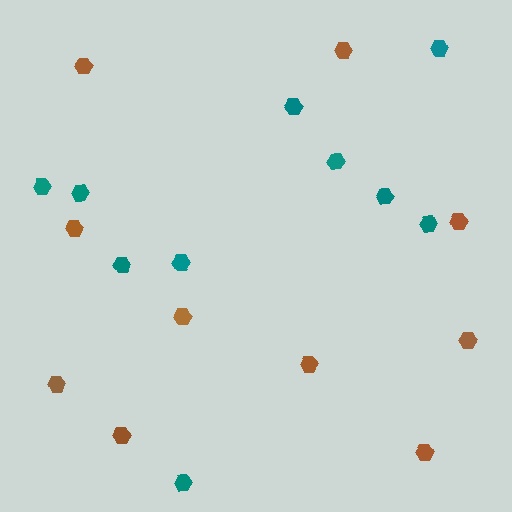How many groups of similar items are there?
There are 2 groups: one group of teal hexagons (10) and one group of brown hexagons (10).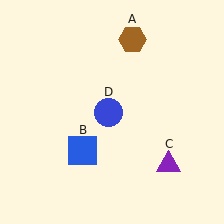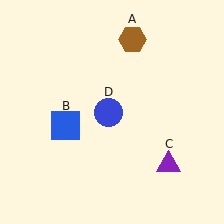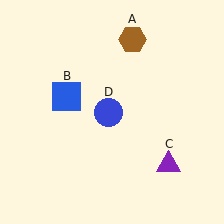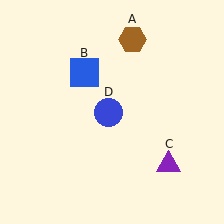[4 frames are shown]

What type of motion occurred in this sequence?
The blue square (object B) rotated clockwise around the center of the scene.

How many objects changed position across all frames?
1 object changed position: blue square (object B).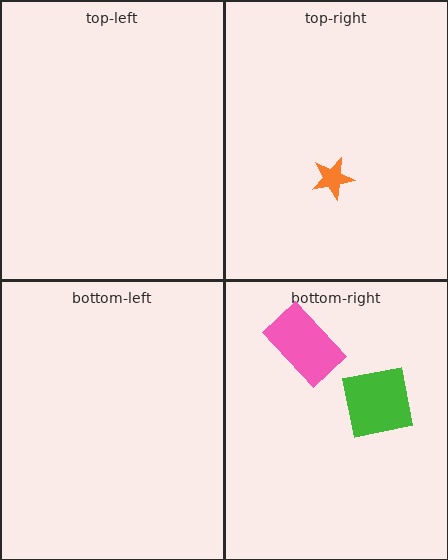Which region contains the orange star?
The top-right region.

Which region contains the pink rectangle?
The bottom-right region.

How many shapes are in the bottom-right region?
2.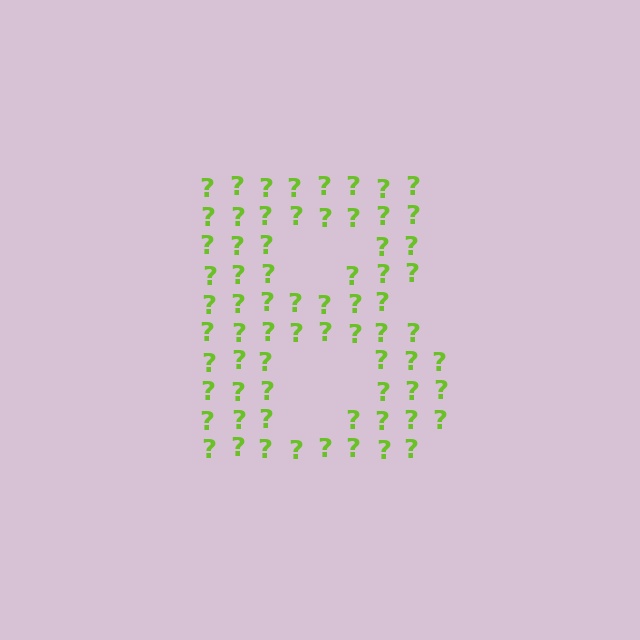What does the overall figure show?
The overall figure shows the letter B.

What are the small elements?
The small elements are question marks.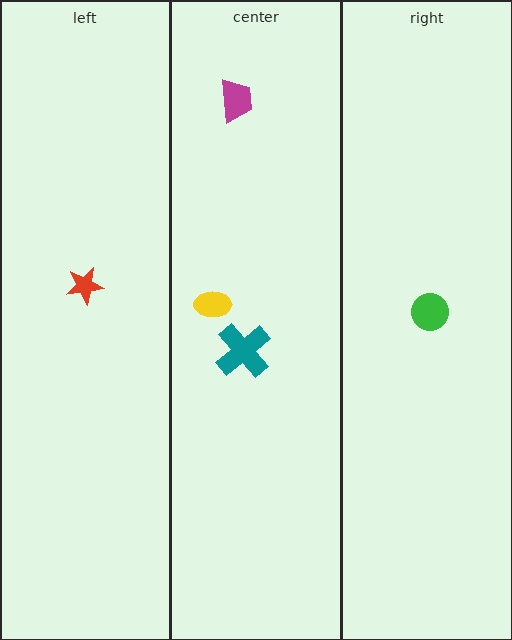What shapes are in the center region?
The magenta trapezoid, the yellow ellipse, the teal cross.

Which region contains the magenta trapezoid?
The center region.